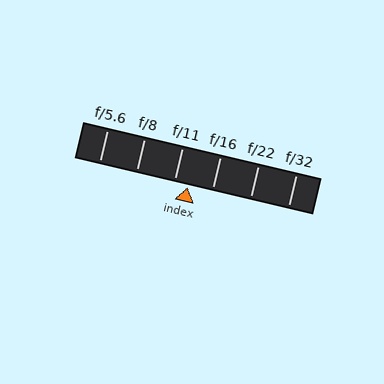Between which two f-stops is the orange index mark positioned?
The index mark is between f/11 and f/16.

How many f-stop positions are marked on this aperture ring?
There are 6 f-stop positions marked.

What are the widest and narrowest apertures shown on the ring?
The widest aperture shown is f/5.6 and the narrowest is f/32.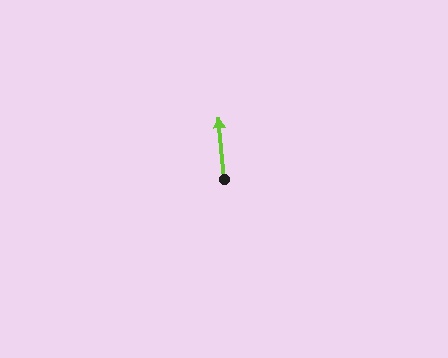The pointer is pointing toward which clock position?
Roughly 12 o'clock.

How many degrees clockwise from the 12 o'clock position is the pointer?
Approximately 355 degrees.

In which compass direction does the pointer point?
North.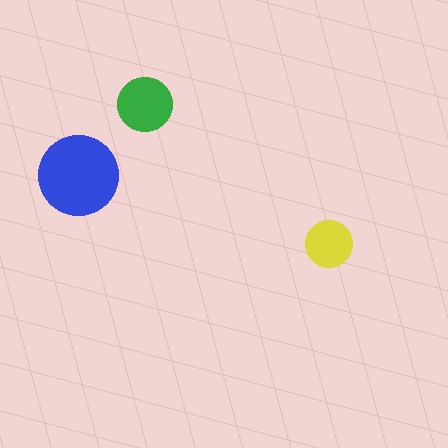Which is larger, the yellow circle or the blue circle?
The blue one.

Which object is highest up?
The green circle is topmost.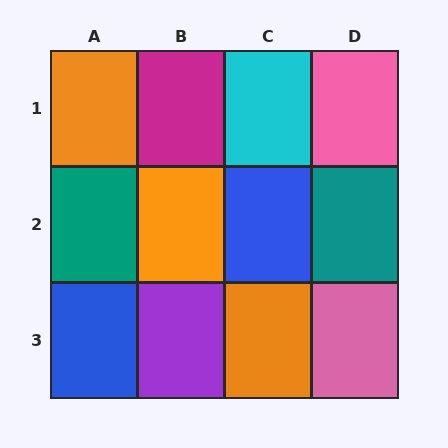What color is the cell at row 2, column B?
Orange.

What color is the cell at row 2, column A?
Teal.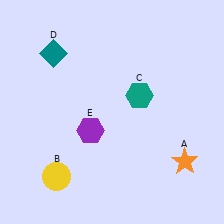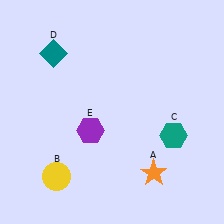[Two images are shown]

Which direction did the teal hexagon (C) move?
The teal hexagon (C) moved down.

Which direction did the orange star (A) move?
The orange star (A) moved left.